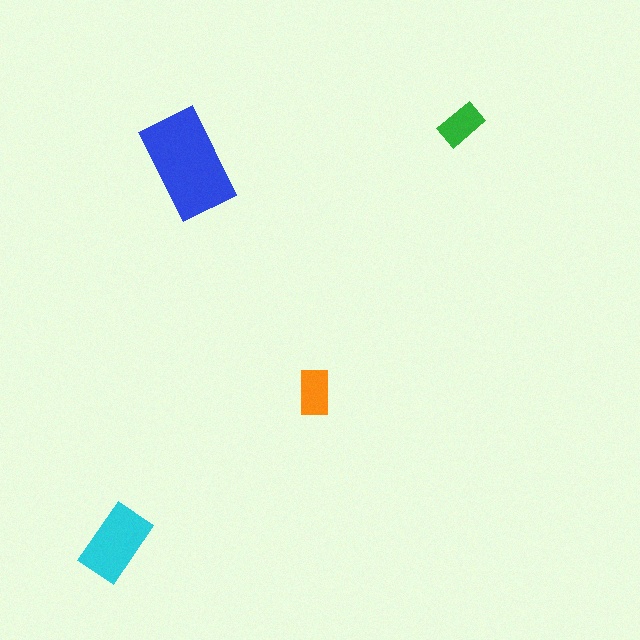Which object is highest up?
The green rectangle is topmost.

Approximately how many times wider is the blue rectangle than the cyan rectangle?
About 1.5 times wider.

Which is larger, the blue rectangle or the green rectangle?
The blue one.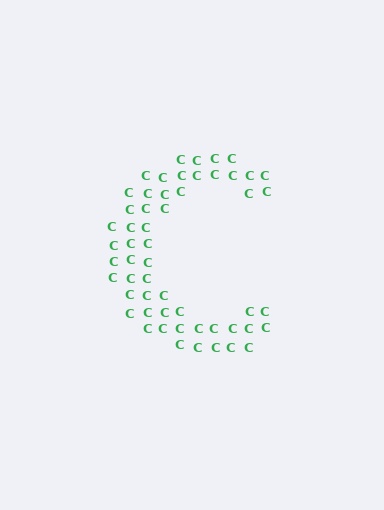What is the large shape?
The large shape is the letter C.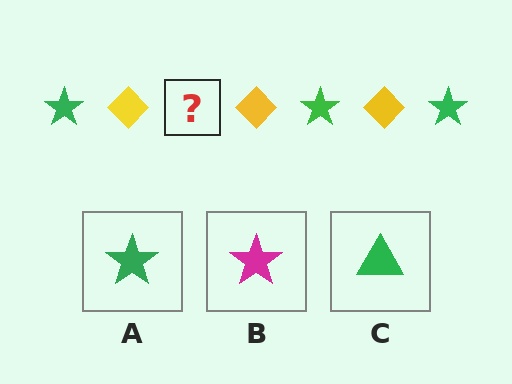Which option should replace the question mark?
Option A.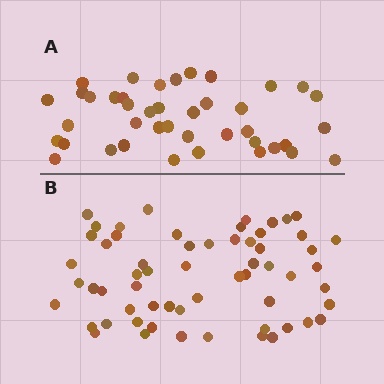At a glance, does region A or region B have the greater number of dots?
Region B (the bottom region) has more dots.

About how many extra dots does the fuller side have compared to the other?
Region B has approximately 20 more dots than region A.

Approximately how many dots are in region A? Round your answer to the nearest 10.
About 40 dots. (The exact count is 41, which rounds to 40.)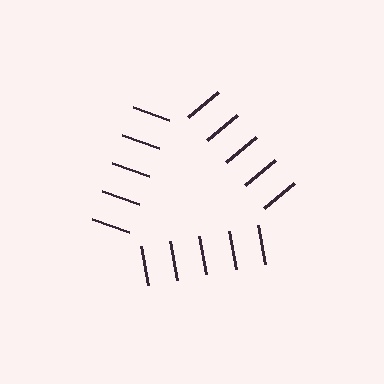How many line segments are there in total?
15 — 5 along each of the 3 edges.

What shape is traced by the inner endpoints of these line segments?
An illusory triangle — the line segments terminate on its edges but no continuous stroke is drawn.